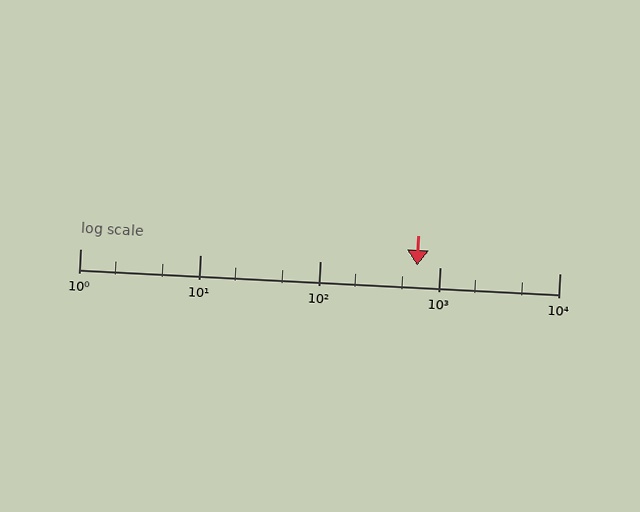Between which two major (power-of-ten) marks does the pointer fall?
The pointer is between 100 and 1000.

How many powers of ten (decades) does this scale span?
The scale spans 4 decades, from 1 to 10000.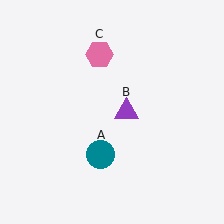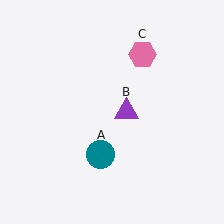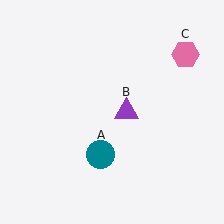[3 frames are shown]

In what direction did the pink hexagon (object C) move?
The pink hexagon (object C) moved right.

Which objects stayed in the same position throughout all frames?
Teal circle (object A) and purple triangle (object B) remained stationary.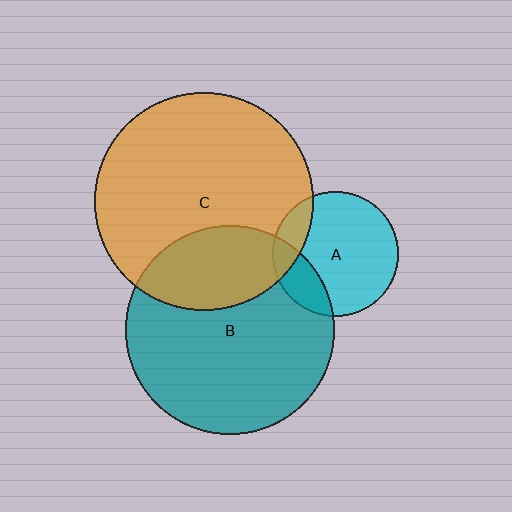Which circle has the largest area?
Circle C (orange).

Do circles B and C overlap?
Yes.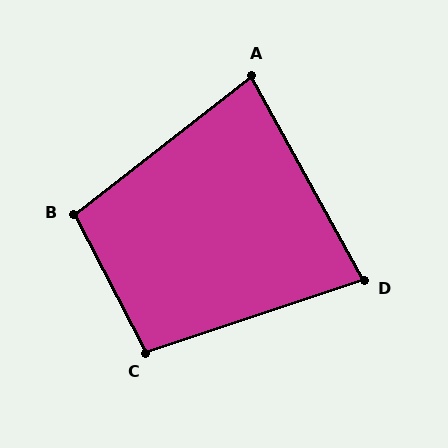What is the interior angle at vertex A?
Approximately 81 degrees (acute).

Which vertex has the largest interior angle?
B, at approximately 100 degrees.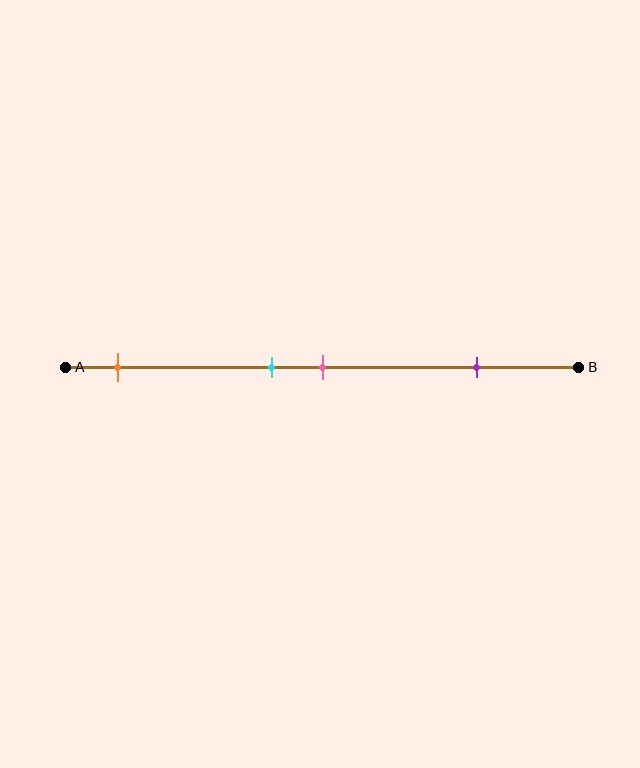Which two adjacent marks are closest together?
The cyan and pink marks are the closest adjacent pair.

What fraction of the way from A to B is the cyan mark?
The cyan mark is approximately 40% (0.4) of the way from A to B.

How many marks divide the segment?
There are 4 marks dividing the segment.